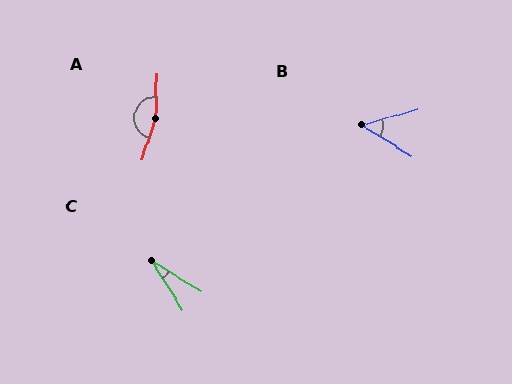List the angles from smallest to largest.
C (26°), B (48°), A (164°).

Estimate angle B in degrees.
Approximately 48 degrees.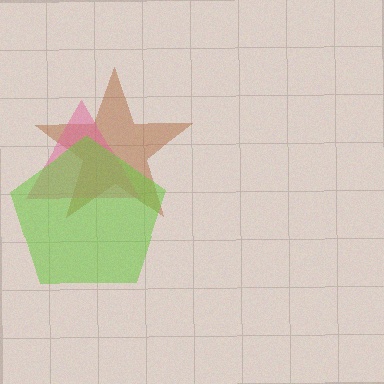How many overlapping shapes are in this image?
There are 3 overlapping shapes in the image.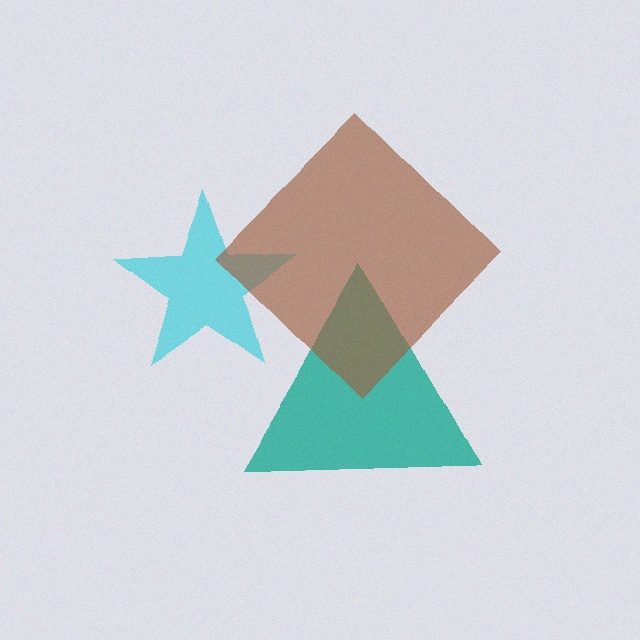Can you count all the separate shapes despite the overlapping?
Yes, there are 3 separate shapes.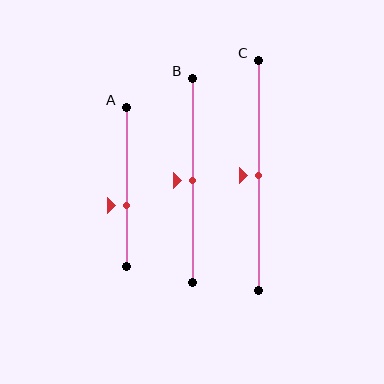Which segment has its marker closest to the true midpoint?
Segment B has its marker closest to the true midpoint.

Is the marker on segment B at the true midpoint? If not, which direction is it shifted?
Yes, the marker on segment B is at the true midpoint.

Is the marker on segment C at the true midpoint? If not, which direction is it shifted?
Yes, the marker on segment C is at the true midpoint.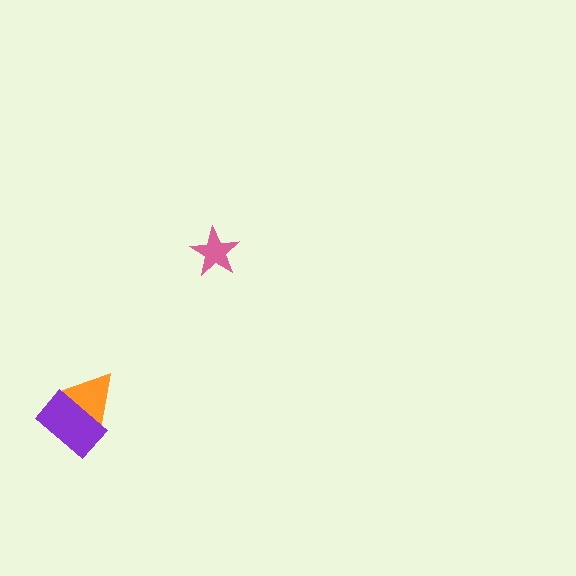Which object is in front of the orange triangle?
The purple rectangle is in front of the orange triangle.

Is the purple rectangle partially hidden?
No, no other shape covers it.